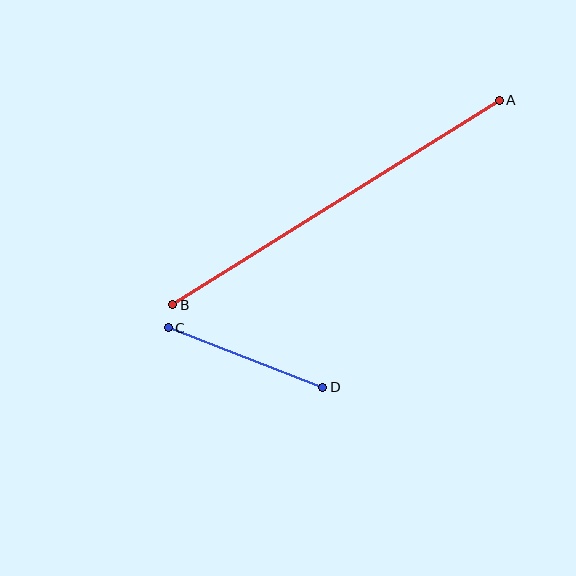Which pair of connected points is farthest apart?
Points A and B are farthest apart.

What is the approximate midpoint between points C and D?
The midpoint is at approximately (245, 357) pixels.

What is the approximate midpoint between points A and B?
The midpoint is at approximately (336, 203) pixels.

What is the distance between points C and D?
The distance is approximately 166 pixels.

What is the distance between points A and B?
The distance is approximately 385 pixels.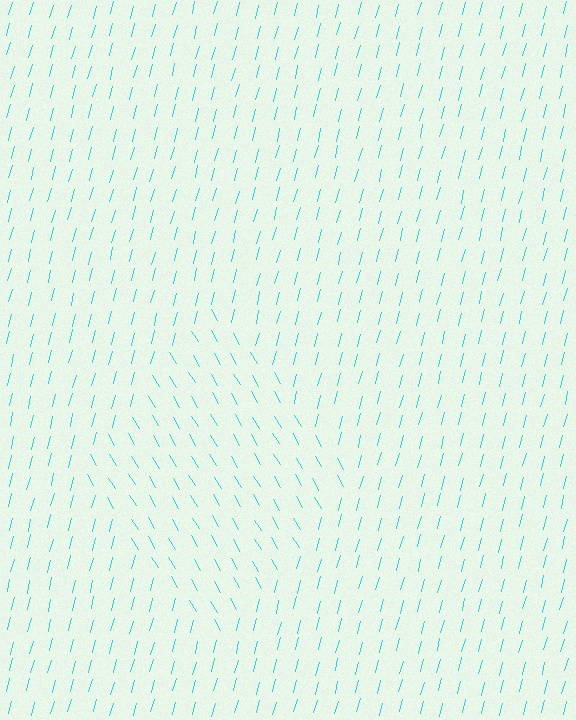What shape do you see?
I see a diamond.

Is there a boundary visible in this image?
Yes, there is a texture boundary formed by a change in line orientation.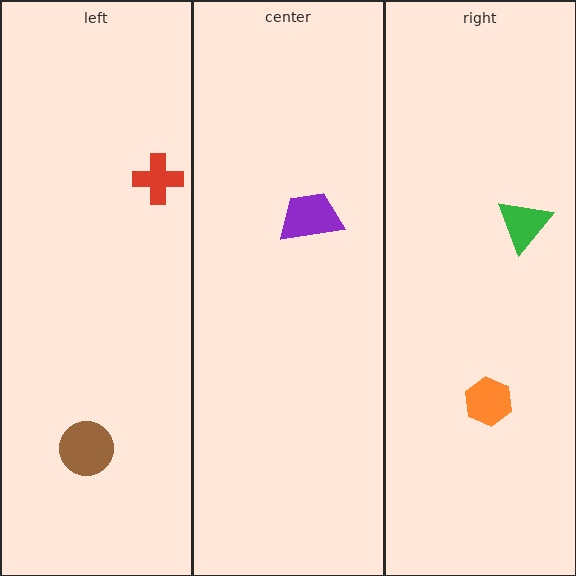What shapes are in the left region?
The brown circle, the red cross.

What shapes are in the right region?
The green triangle, the orange hexagon.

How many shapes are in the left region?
2.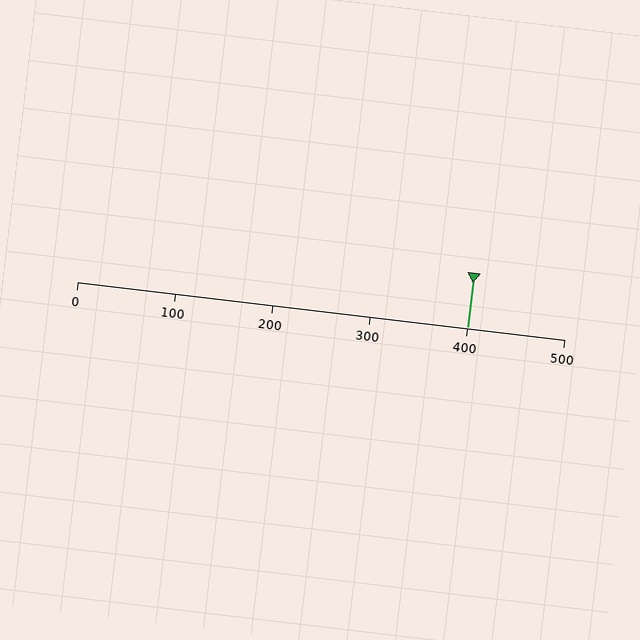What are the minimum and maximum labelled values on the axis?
The axis runs from 0 to 500.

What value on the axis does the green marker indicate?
The marker indicates approximately 400.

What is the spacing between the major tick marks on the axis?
The major ticks are spaced 100 apart.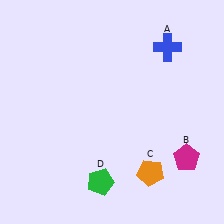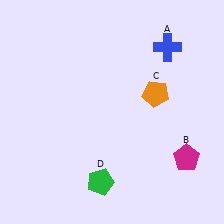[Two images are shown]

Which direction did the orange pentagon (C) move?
The orange pentagon (C) moved up.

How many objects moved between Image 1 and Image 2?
1 object moved between the two images.